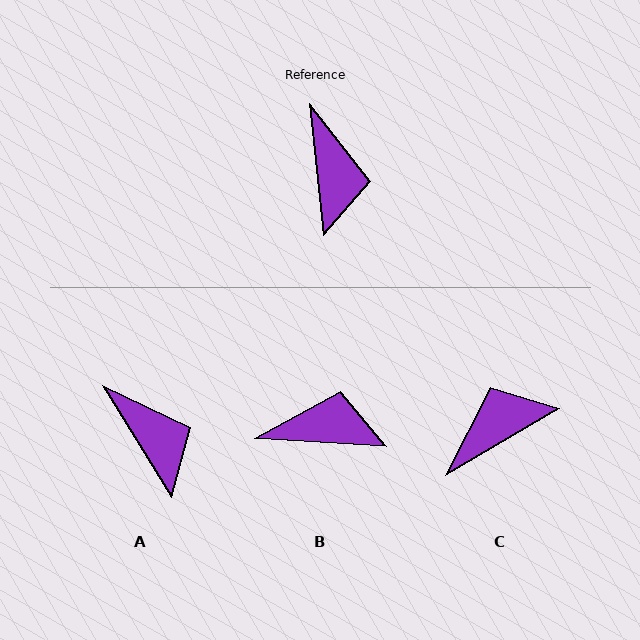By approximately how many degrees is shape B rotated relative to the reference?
Approximately 81 degrees counter-clockwise.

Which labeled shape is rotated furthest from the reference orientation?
C, about 114 degrees away.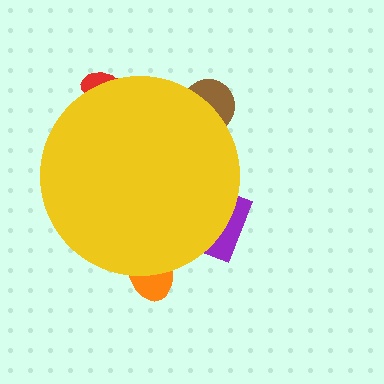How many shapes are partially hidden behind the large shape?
4 shapes are partially hidden.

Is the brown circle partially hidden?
Yes, the brown circle is partially hidden behind the yellow circle.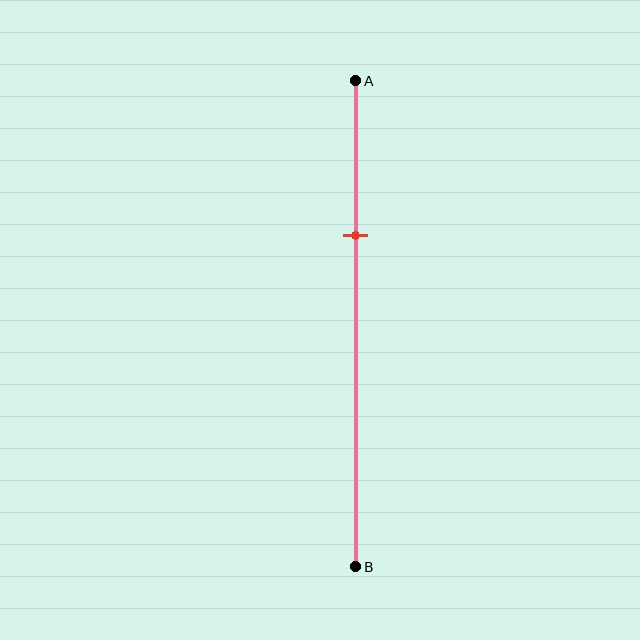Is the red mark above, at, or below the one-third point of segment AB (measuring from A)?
The red mark is approximately at the one-third point of segment AB.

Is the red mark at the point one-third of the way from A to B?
Yes, the mark is approximately at the one-third point.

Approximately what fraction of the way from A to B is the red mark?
The red mark is approximately 30% of the way from A to B.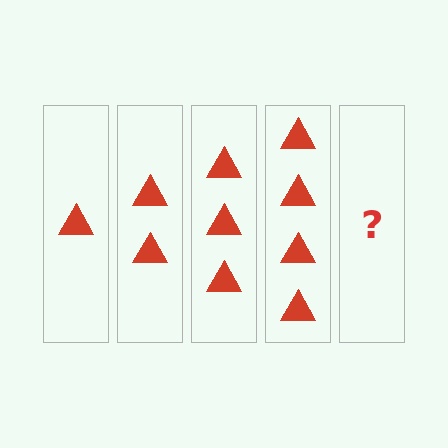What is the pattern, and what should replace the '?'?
The pattern is that each step adds one more triangle. The '?' should be 5 triangles.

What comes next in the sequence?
The next element should be 5 triangles.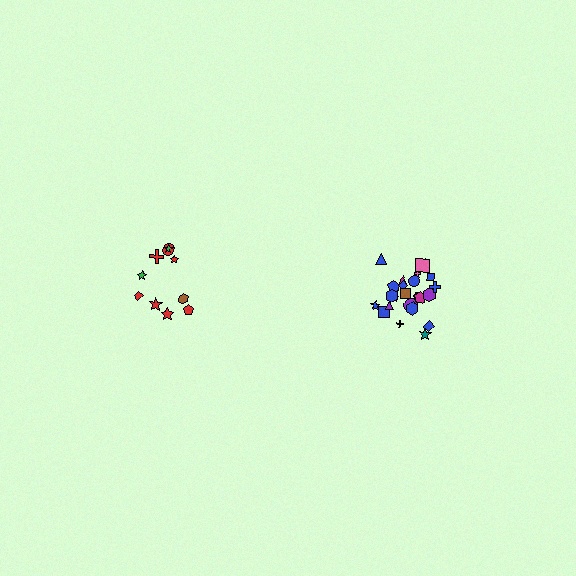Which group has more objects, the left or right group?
The right group.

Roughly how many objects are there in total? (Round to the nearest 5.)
Roughly 35 objects in total.